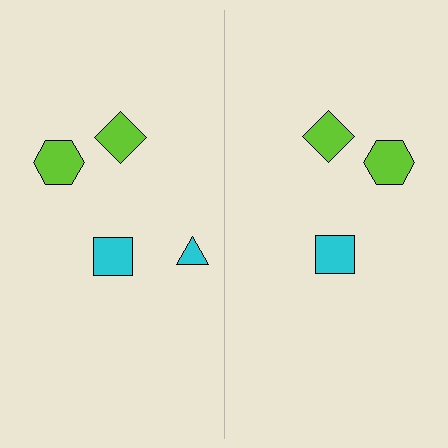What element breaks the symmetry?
A cyan triangle is missing from the right side.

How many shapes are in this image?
There are 7 shapes in this image.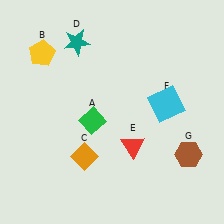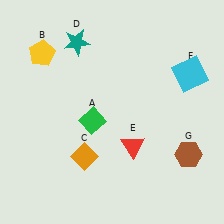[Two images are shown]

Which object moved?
The cyan square (F) moved up.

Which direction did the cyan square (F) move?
The cyan square (F) moved up.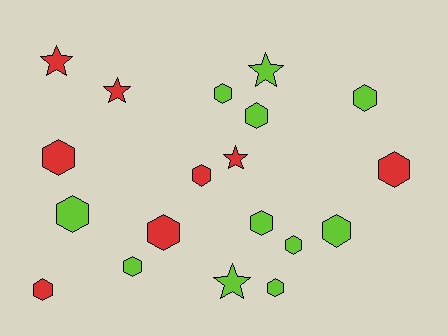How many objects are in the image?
There are 19 objects.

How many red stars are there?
There are 3 red stars.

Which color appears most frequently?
Lime, with 11 objects.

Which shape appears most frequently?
Hexagon, with 14 objects.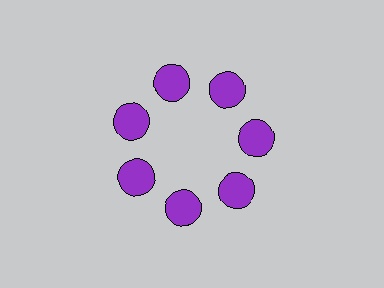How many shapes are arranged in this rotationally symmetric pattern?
There are 14 shapes, arranged in 7 groups of 2.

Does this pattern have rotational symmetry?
Yes, this pattern has 7-fold rotational symmetry. It looks the same after rotating 51 degrees around the center.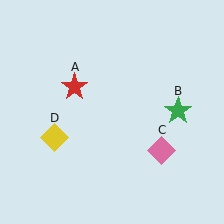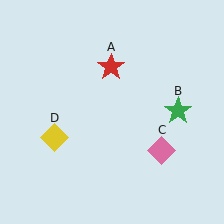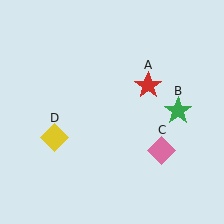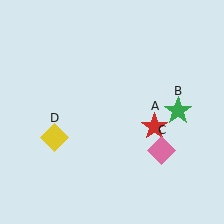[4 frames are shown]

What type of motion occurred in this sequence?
The red star (object A) rotated clockwise around the center of the scene.